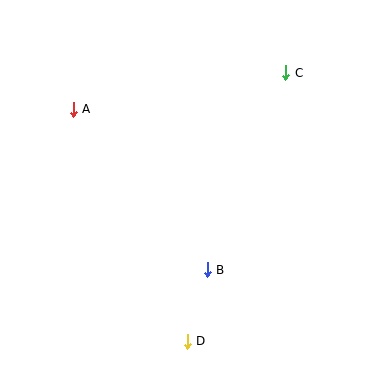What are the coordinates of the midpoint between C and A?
The midpoint between C and A is at (179, 91).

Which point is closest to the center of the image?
Point B at (207, 270) is closest to the center.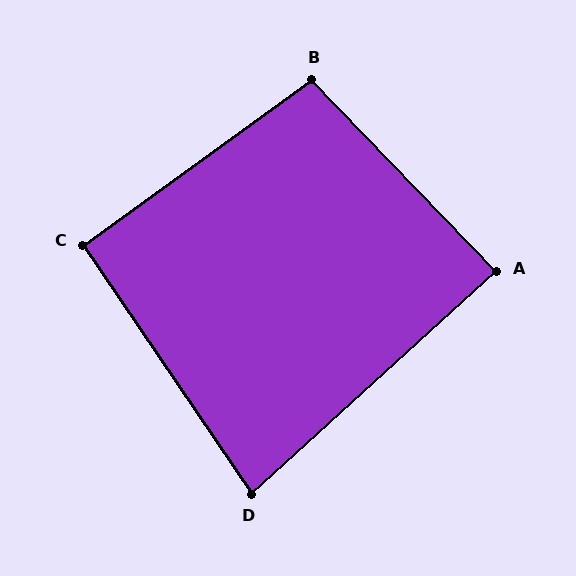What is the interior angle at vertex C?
Approximately 92 degrees (approximately right).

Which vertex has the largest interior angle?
B, at approximately 98 degrees.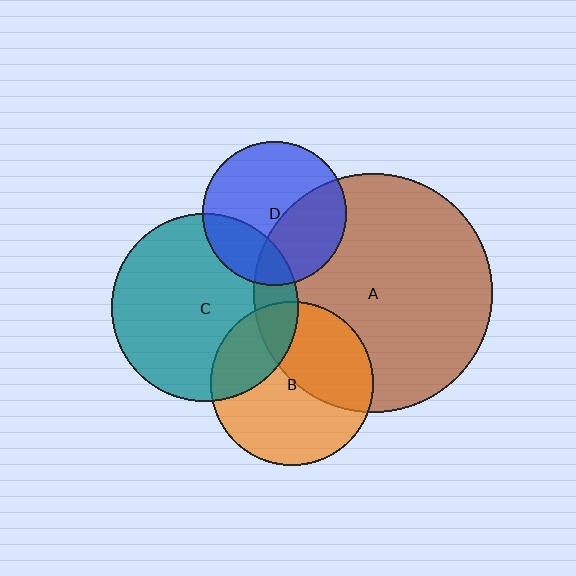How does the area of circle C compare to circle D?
Approximately 1.7 times.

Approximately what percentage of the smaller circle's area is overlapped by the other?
Approximately 25%.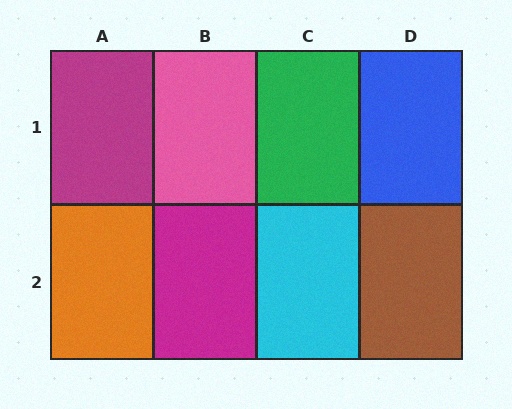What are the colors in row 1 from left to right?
Magenta, pink, green, blue.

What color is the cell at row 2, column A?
Orange.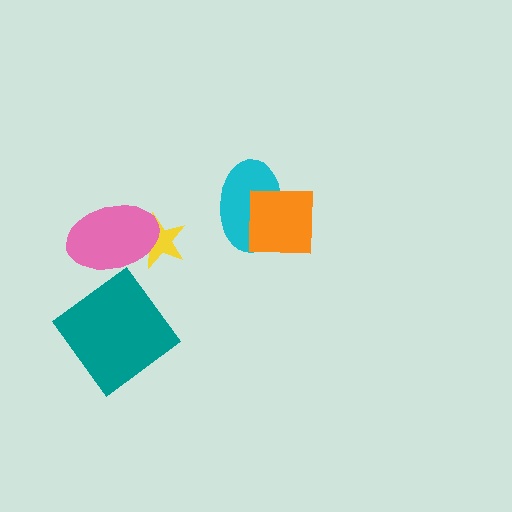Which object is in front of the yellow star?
The pink ellipse is in front of the yellow star.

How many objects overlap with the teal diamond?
0 objects overlap with the teal diamond.